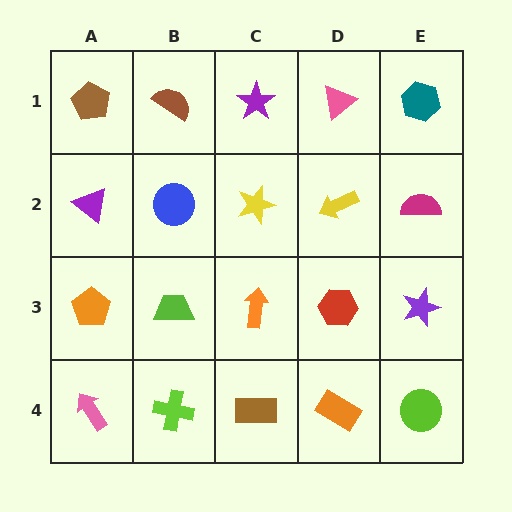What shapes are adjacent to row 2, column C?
A purple star (row 1, column C), an orange arrow (row 3, column C), a blue circle (row 2, column B), a yellow arrow (row 2, column D).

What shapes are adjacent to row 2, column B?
A brown semicircle (row 1, column B), a lime trapezoid (row 3, column B), a purple triangle (row 2, column A), a yellow star (row 2, column C).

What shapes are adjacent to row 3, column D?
A yellow arrow (row 2, column D), an orange rectangle (row 4, column D), an orange arrow (row 3, column C), a purple star (row 3, column E).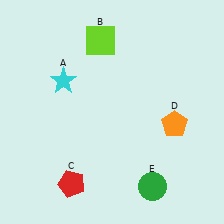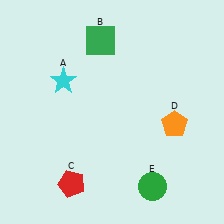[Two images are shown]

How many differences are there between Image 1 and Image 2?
There is 1 difference between the two images.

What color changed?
The square (B) changed from lime in Image 1 to green in Image 2.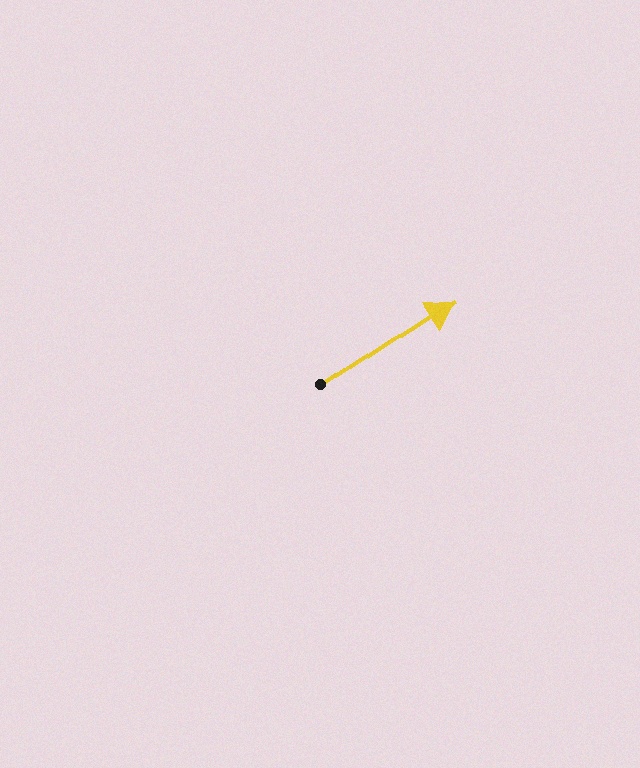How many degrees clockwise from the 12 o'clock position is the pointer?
Approximately 57 degrees.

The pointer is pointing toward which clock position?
Roughly 2 o'clock.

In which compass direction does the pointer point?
Northeast.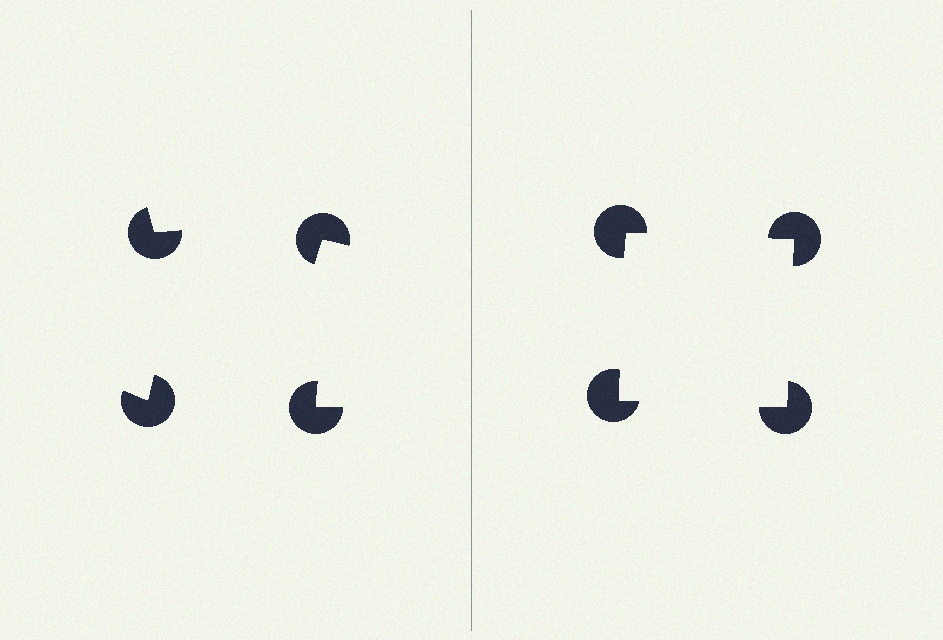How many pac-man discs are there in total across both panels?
8 — 4 on each side.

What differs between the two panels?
The pac-man discs are positioned identically on both sides; only the wedge orientations differ. On the right they align to a square; on the left they are misaligned.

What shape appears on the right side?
An illusory square.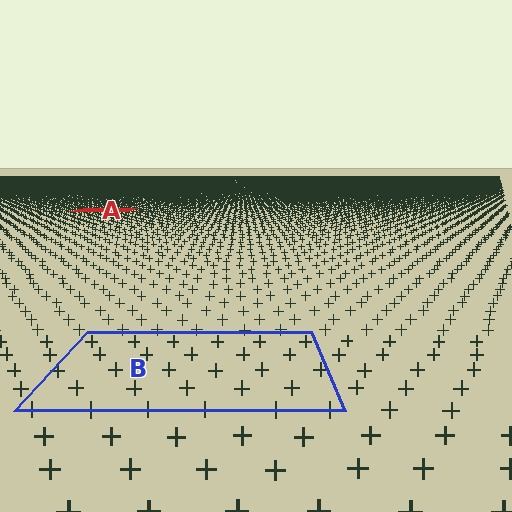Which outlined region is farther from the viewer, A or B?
Region A is farther from the viewer — the texture elements inside it appear smaller and more densely packed.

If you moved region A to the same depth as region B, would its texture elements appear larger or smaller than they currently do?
They would appear larger. At a closer depth, the same texture elements are projected at a bigger on-screen size.